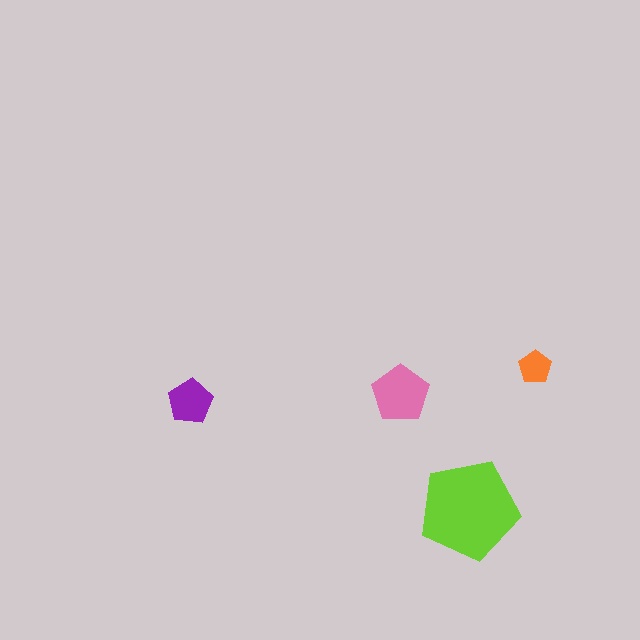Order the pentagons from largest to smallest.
the lime one, the pink one, the purple one, the orange one.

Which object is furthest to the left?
The purple pentagon is leftmost.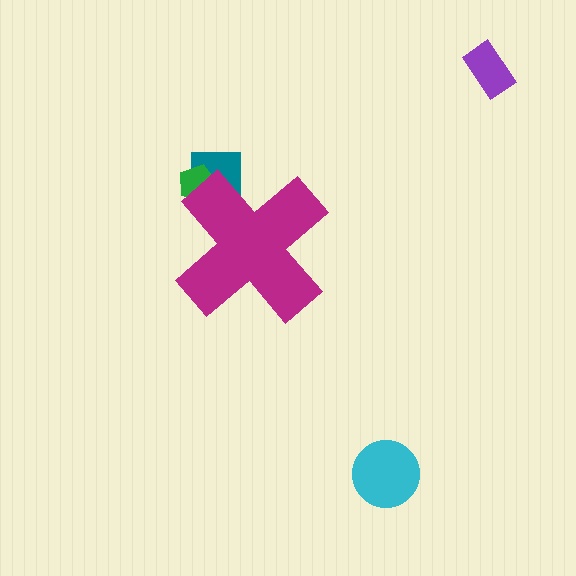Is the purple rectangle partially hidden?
No, the purple rectangle is fully visible.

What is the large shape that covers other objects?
A magenta cross.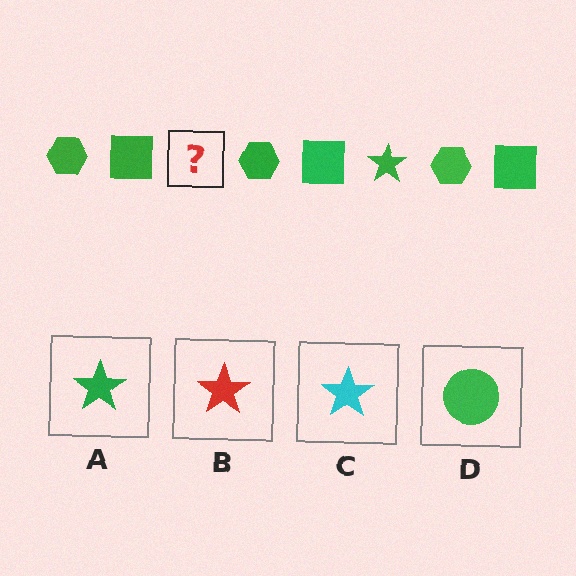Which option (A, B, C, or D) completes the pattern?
A.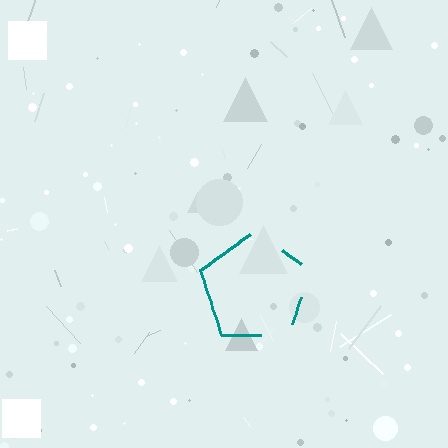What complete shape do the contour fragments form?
The contour fragments form a pentagon.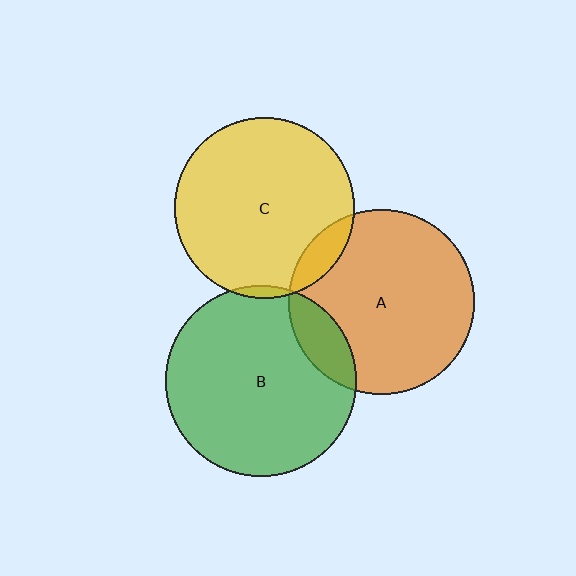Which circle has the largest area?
Circle B (green).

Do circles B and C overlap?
Yes.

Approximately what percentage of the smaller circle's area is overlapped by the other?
Approximately 5%.